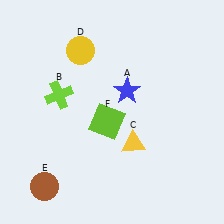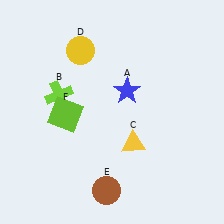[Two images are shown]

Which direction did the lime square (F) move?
The lime square (F) moved left.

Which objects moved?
The objects that moved are: the brown circle (E), the lime square (F).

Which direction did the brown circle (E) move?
The brown circle (E) moved right.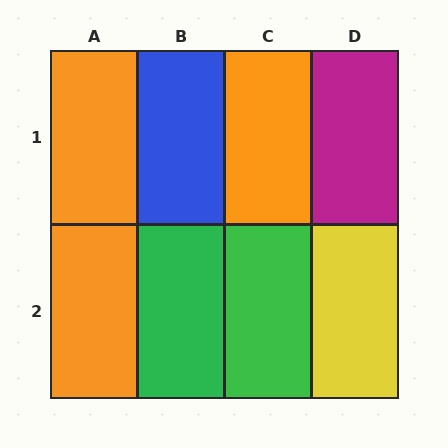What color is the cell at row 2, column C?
Green.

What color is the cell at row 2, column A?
Orange.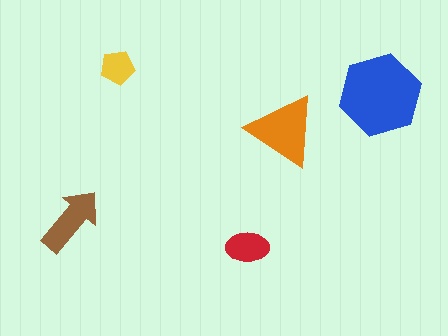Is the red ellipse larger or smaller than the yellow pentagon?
Larger.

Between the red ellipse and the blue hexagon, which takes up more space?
The blue hexagon.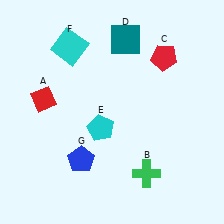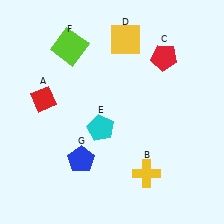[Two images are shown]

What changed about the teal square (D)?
In Image 1, D is teal. In Image 2, it changed to yellow.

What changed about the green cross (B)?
In Image 1, B is green. In Image 2, it changed to yellow.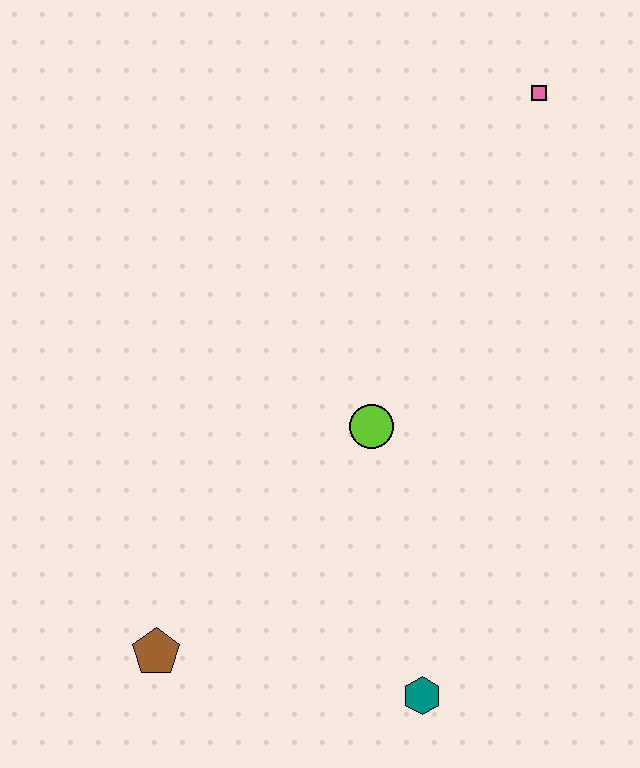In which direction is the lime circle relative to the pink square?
The lime circle is below the pink square.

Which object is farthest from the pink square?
The brown pentagon is farthest from the pink square.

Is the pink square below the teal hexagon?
No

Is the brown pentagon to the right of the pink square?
No